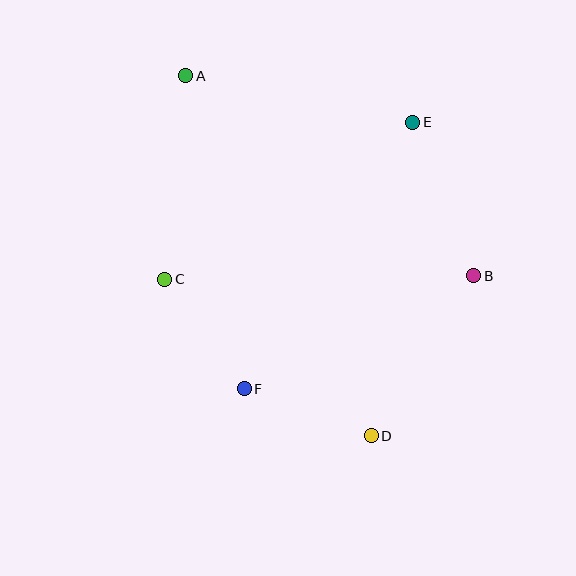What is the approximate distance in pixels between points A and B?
The distance between A and B is approximately 350 pixels.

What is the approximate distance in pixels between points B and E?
The distance between B and E is approximately 165 pixels.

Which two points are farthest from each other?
Points A and D are farthest from each other.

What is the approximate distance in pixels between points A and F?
The distance between A and F is approximately 319 pixels.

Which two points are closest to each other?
Points D and F are closest to each other.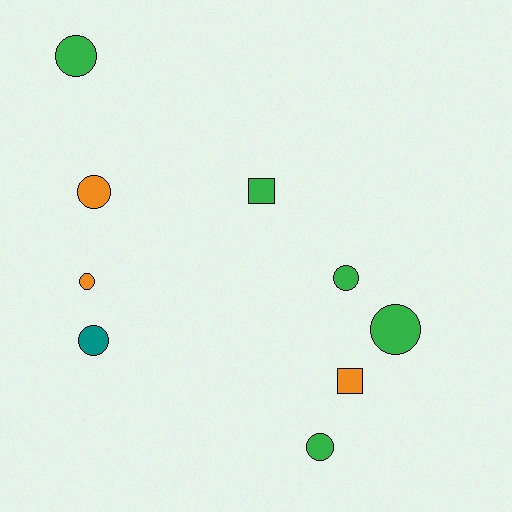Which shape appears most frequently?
Circle, with 7 objects.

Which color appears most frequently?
Green, with 5 objects.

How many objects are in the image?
There are 9 objects.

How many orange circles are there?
There are 2 orange circles.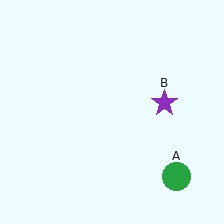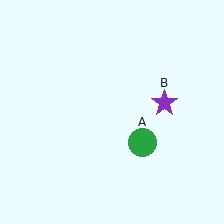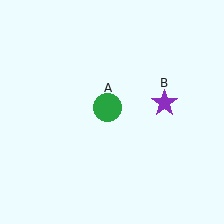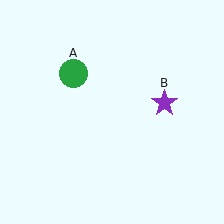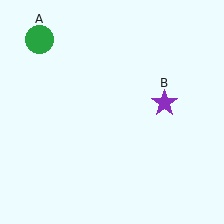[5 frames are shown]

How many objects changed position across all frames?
1 object changed position: green circle (object A).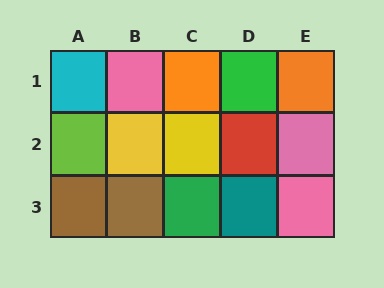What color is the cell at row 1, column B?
Pink.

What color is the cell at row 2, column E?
Pink.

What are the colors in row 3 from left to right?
Brown, brown, green, teal, pink.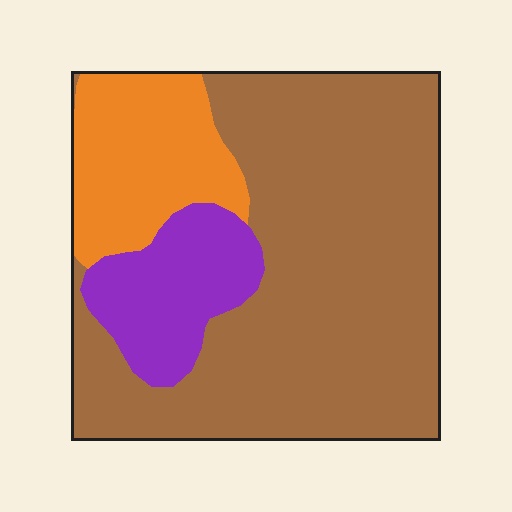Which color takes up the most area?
Brown, at roughly 65%.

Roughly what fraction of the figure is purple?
Purple takes up about one sixth (1/6) of the figure.